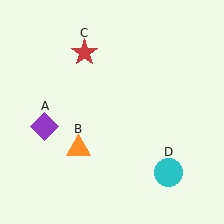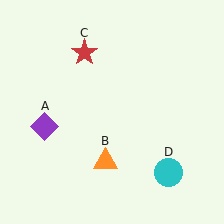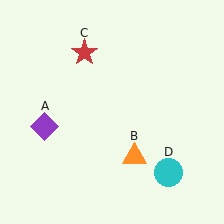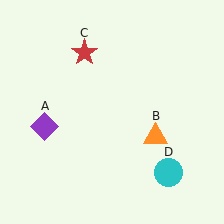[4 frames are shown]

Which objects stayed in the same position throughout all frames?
Purple diamond (object A) and red star (object C) and cyan circle (object D) remained stationary.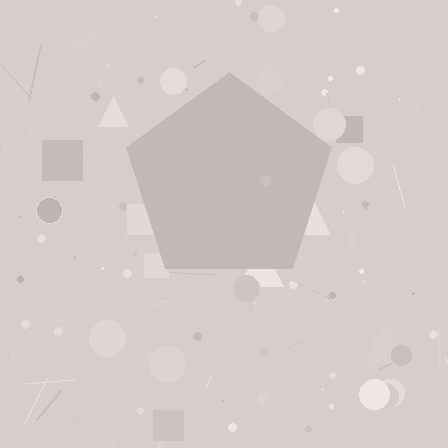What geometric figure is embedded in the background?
A pentagon is embedded in the background.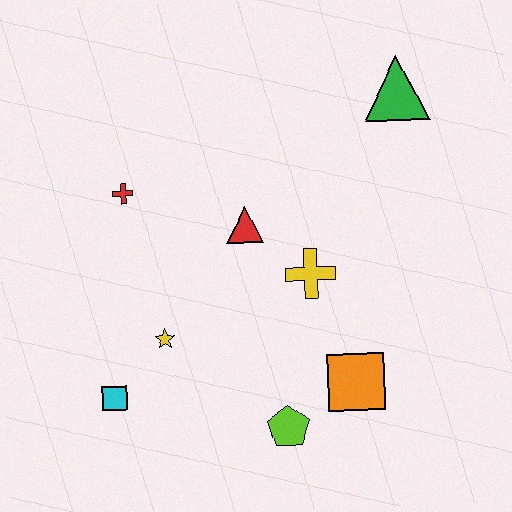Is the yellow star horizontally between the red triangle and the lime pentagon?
No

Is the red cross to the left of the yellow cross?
Yes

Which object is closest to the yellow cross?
The red triangle is closest to the yellow cross.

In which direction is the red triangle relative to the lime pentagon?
The red triangle is above the lime pentagon.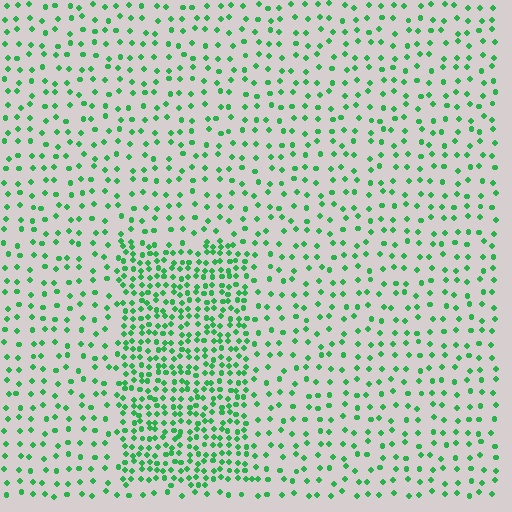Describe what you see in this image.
The image contains small green elements arranged at two different densities. A rectangle-shaped region is visible where the elements are more densely packed than the surrounding area.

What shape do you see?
I see a rectangle.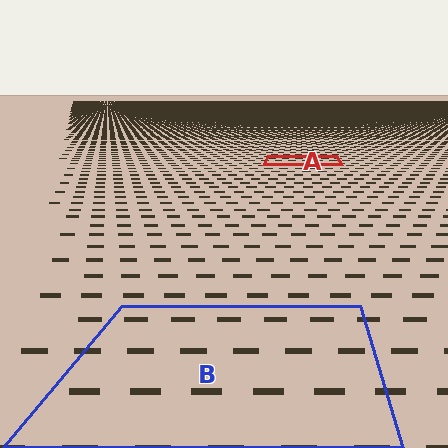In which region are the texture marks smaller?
The texture marks are smaller in region A, because it is farther away.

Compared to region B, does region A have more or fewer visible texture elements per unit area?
Region A has more texture elements per unit area — they are packed more densely because it is farther away.